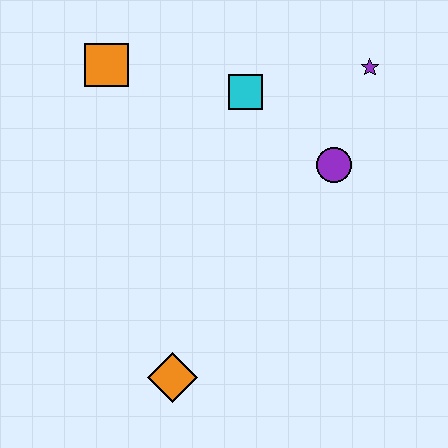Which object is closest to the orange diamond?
The purple circle is closest to the orange diamond.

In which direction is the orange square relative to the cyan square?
The orange square is to the left of the cyan square.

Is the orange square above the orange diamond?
Yes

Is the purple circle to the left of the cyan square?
No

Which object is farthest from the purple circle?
The orange diamond is farthest from the purple circle.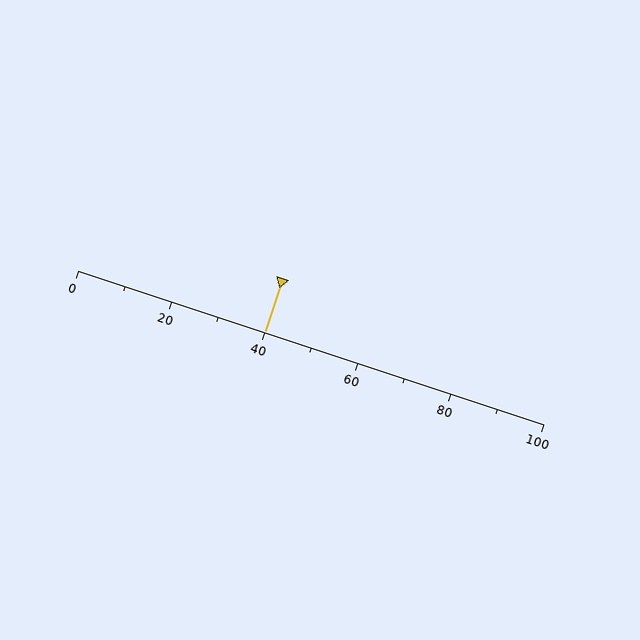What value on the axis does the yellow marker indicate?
The marker indicates approximately 40.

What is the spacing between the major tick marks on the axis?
The major ticks are spaced 20 apart.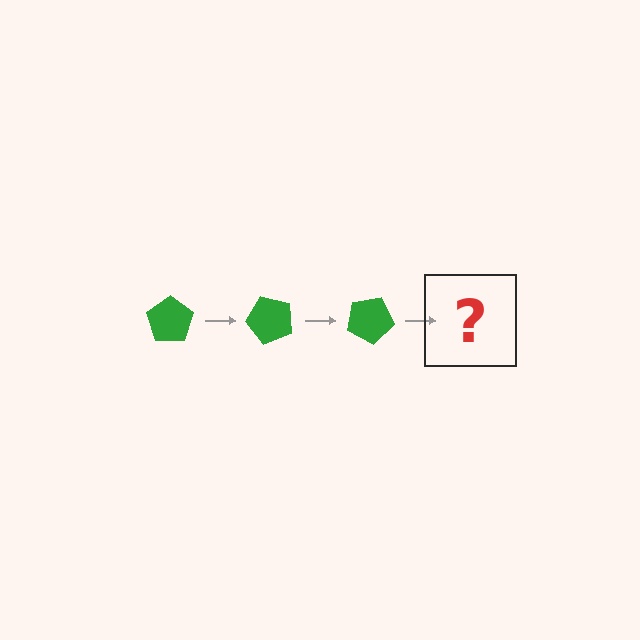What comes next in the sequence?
The next element should be a green pentagon rotated 150 degrees.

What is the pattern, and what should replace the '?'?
The pattern is that the pentagon rotates 50 degrees each step. The '?' should be a green pentagon rotated 150 degrees.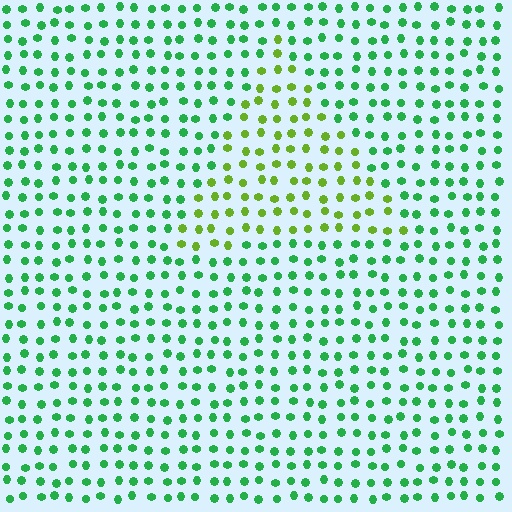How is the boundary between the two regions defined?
The boundary is defined purely by a slight shift in hue (about 45 degrees). Spacing, size, and orientation are identical on both sides.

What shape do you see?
I see a triangle.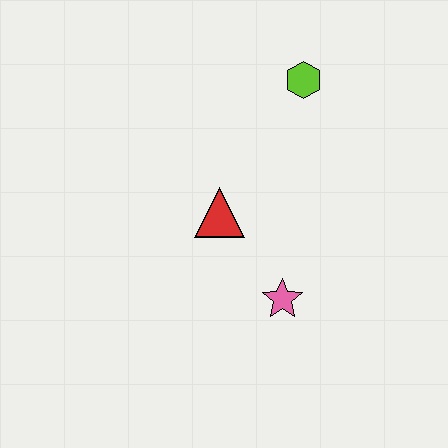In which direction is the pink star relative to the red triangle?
The pink star is below the red triangle.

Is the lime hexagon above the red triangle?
Yes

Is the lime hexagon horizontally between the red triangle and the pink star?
No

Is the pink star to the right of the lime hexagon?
No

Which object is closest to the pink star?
The red triangle is closest to the pink star.